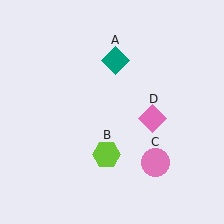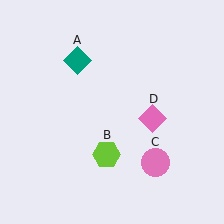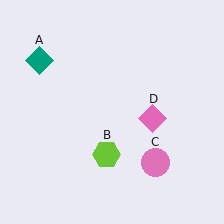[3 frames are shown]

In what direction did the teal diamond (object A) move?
The teal diamond (object A) moved left.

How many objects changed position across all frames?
1 object changed position: teal diamond (object A).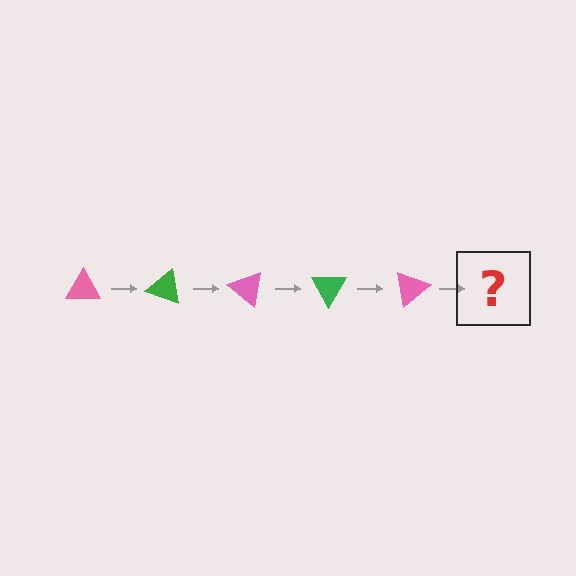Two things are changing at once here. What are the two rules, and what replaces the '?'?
The two rules are that it rotates 20 degrees each step and the color cycles through pink and green. The '?' should be a green triangle, rotated 100 degrees from the start.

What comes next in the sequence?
The next element should be a green triangle, rotated 100 degrees from the start.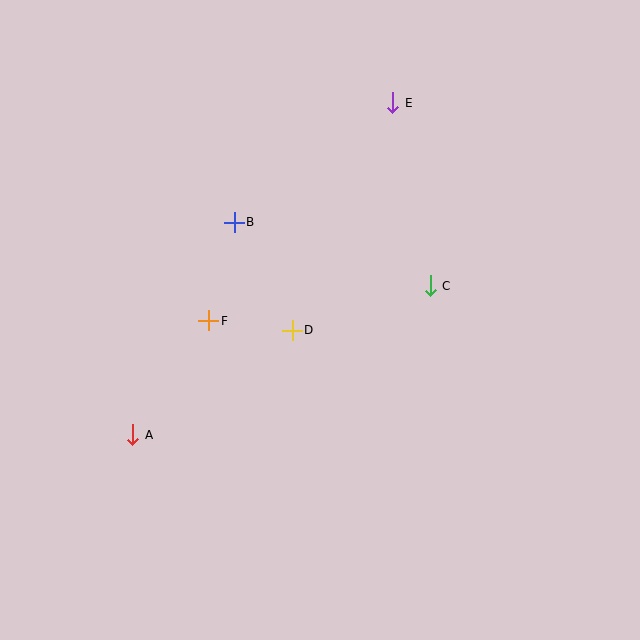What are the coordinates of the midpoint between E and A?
The midpoint between E and A is at (263, 269).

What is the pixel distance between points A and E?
The distance between A and E is 422 pixels.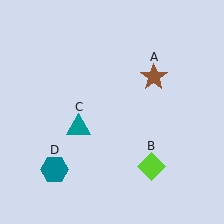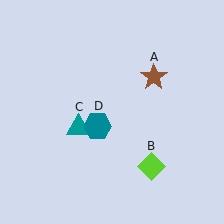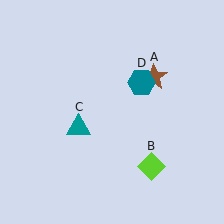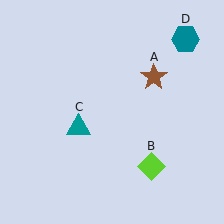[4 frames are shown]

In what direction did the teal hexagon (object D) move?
The teal hexagon (object D) moved up and to the right.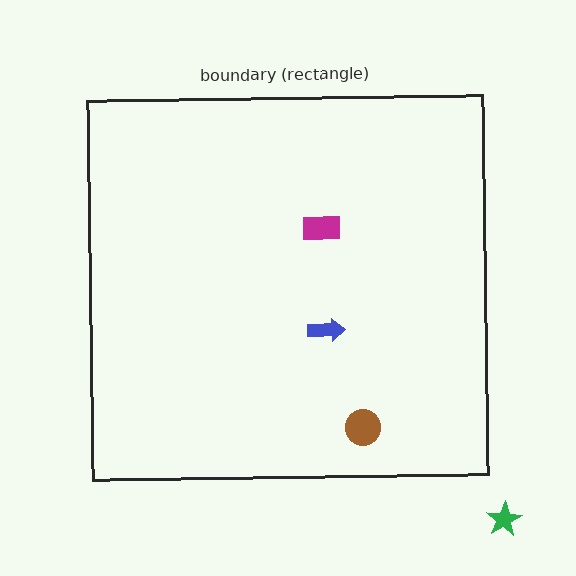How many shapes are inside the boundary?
3 inside, 1 outside.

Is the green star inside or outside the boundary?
Outside.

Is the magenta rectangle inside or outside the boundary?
Inside.